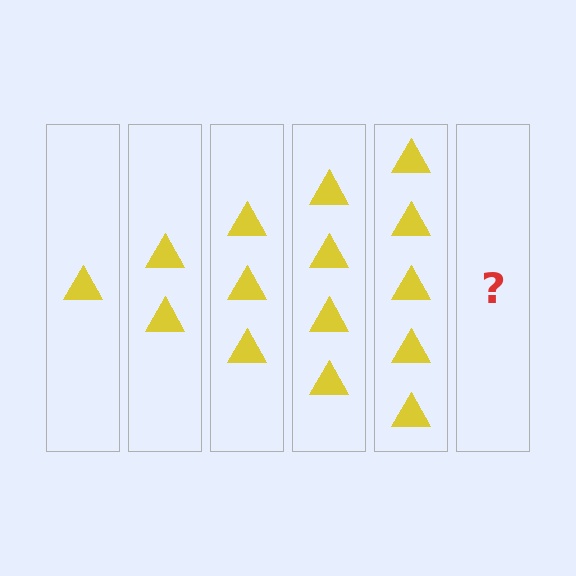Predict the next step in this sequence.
The next step is 6 triangles.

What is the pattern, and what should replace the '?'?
The pattern is that each step adds one more triangle. The '?' should be 6 triangles.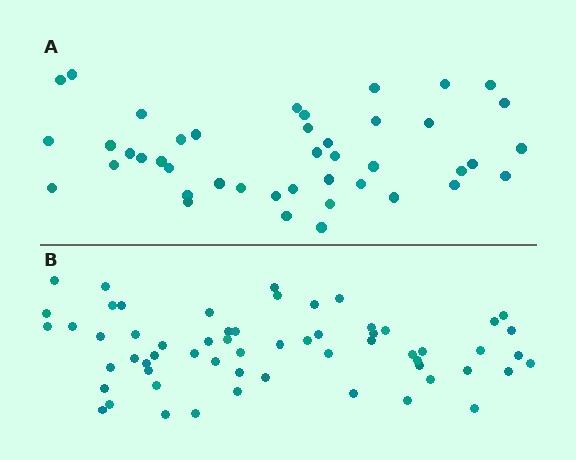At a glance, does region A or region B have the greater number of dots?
Region B (the bottom region) has more dots.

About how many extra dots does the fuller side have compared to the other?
Region B has approximately 15 more dots than region A.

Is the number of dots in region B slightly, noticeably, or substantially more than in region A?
Region B has noticeably more, but not dramatically so. The ratio is roughly 1.4 to 1.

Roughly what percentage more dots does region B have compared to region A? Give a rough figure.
About 40% more.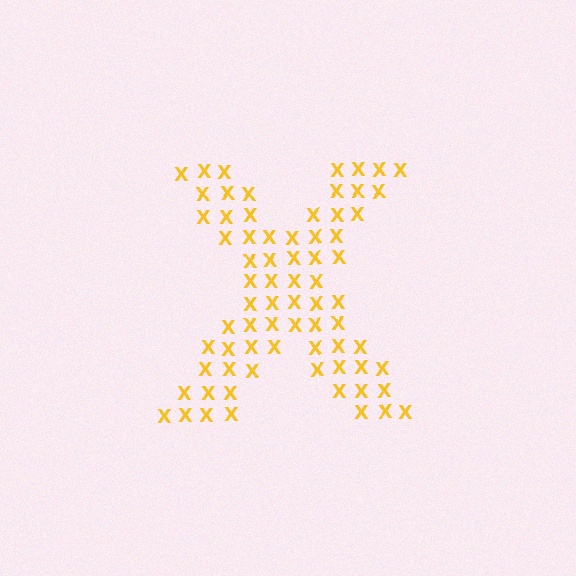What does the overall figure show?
The overall figure shows the letter X.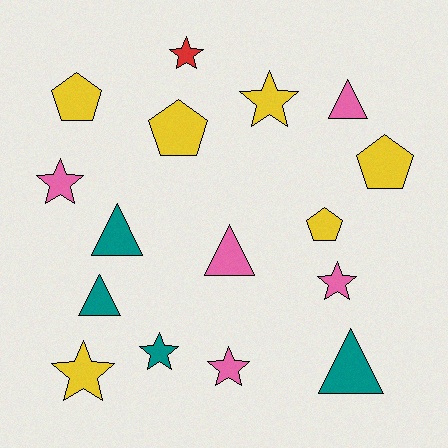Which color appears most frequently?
Yellow, with 6 objects.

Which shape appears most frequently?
Star, with 7 objects.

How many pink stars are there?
There are 3 pink stars.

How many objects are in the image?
There are 16 objects.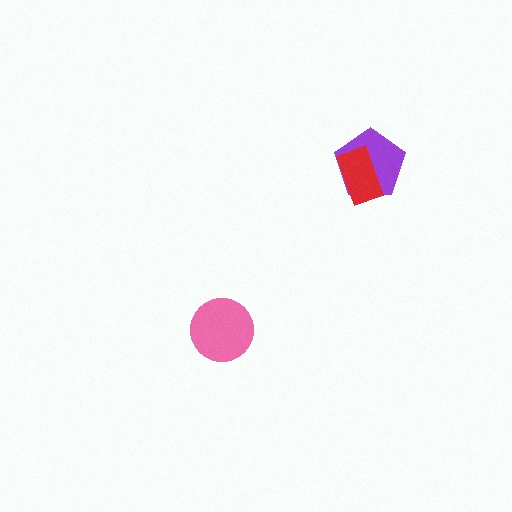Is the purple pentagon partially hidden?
Yes, it is partially covered by another shape.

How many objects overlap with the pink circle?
0 objects overlap with the pink circle.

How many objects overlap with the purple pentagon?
1 object overlaps with the purple pentagon.